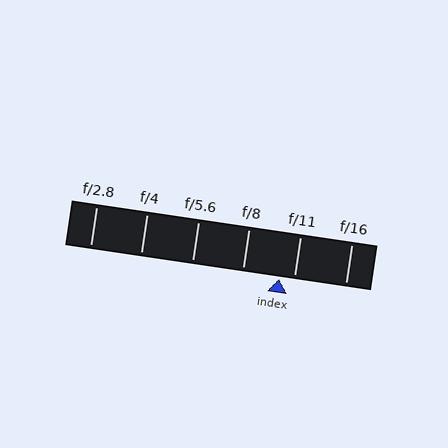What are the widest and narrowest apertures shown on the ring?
The widest aperture shown is f/2.8 and the narrowest is f/16.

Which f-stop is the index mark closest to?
The index mark is closest to f/11.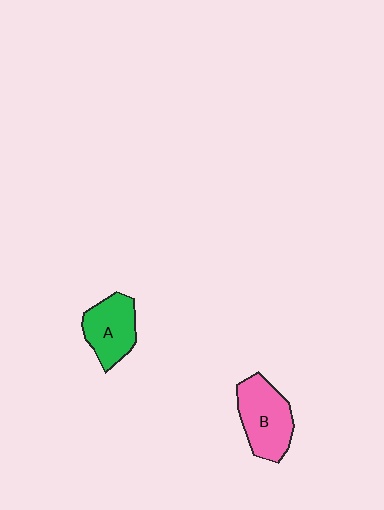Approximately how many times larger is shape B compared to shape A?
Approximately 1.2 times.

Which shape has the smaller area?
Shape A (green).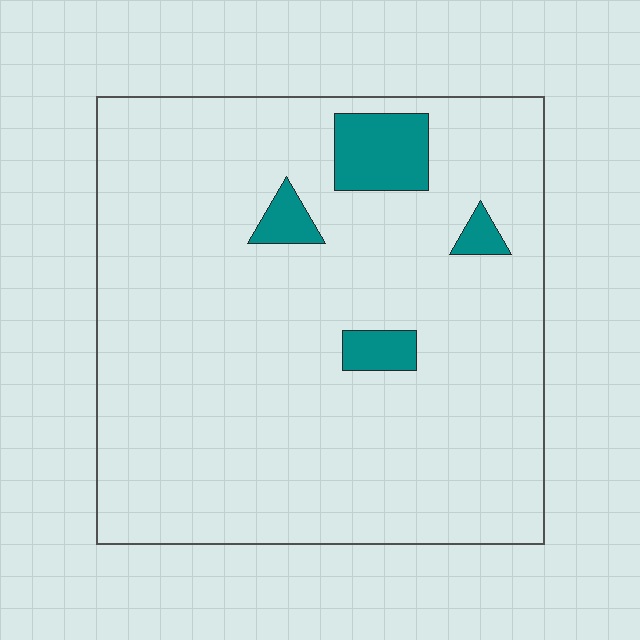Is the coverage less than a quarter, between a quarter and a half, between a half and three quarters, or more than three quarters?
Less than a quarter.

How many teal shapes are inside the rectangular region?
4.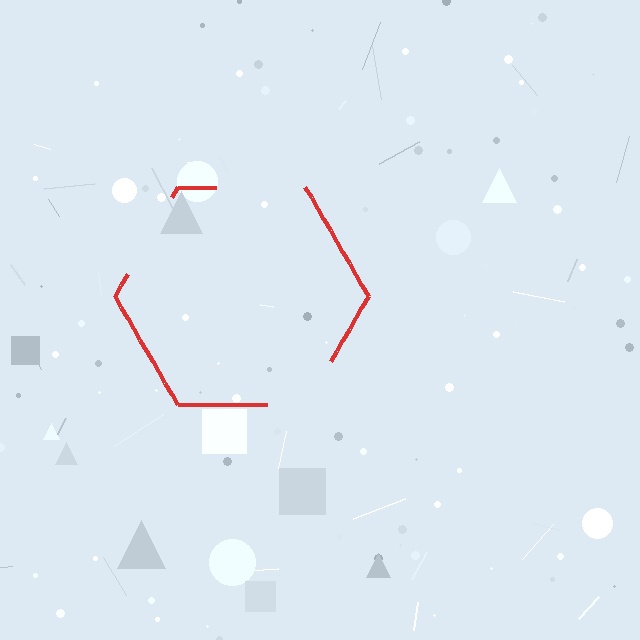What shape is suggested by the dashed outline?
The dashed outline suggests a hexagon.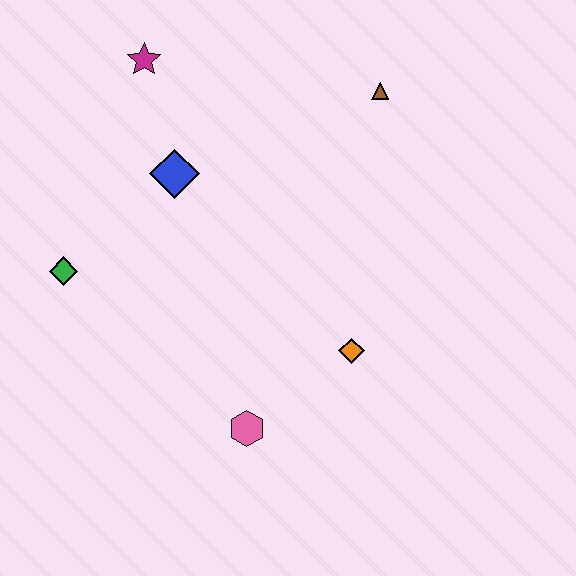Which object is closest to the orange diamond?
The pink hexagon is closest to the orange diamond.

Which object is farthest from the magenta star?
The pink hexagon is farthest from the magenta star.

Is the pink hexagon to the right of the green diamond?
Yes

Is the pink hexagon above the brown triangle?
No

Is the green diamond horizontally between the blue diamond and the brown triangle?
No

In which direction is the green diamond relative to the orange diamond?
The green diamond is to the left of the orange diamond.